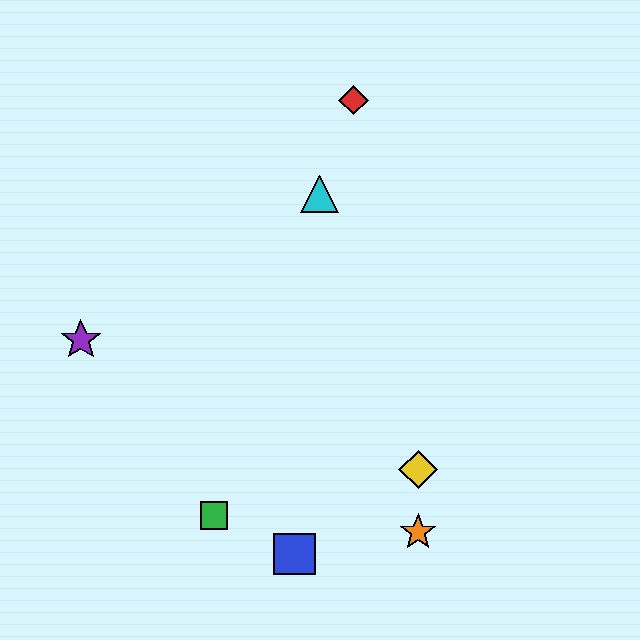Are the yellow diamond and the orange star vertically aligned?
Yes, both are at x≈418.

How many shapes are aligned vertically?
2 shapes (the yellow diamond, the orange star) are aligned vertically.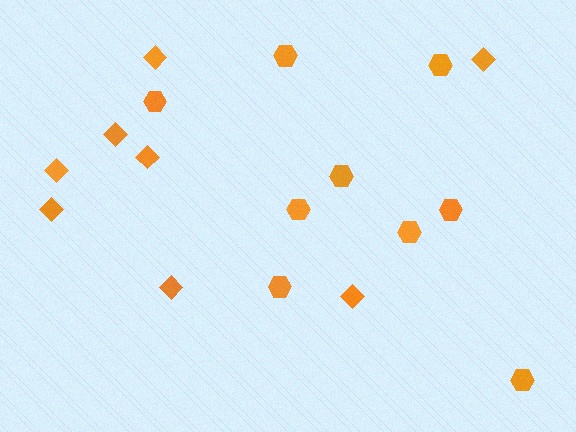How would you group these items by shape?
There are 2 groups: one group of diamonds (8) and one group of hexagons (9).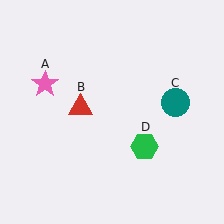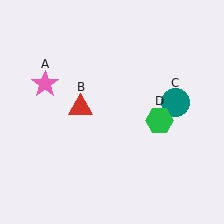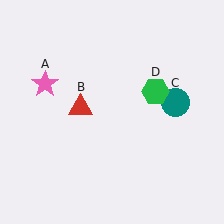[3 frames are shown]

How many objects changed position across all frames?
1 object changed position: green hexagon (object D).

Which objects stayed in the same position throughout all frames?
Pink star (object A) and red triangle (object B) and teal circle (object C) remained stationary.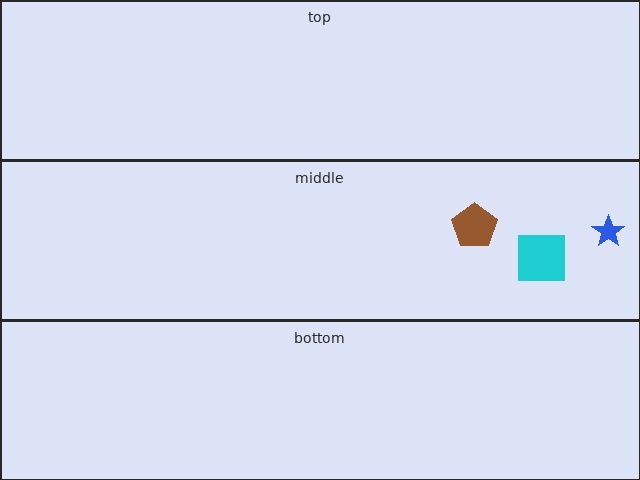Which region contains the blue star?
The middle region.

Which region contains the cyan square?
The middle region.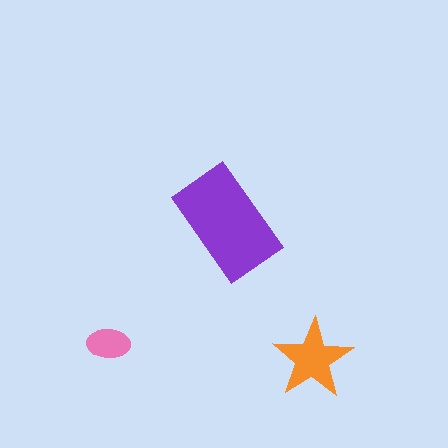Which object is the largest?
The purple rectangle.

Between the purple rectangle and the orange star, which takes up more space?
The purple rectangle.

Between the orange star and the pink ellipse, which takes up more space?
The orange star.